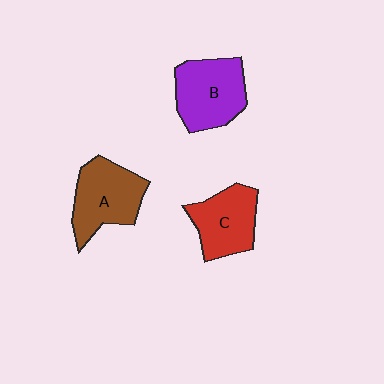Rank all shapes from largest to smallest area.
From largest to smallest: B (purple), A (brown), C (red).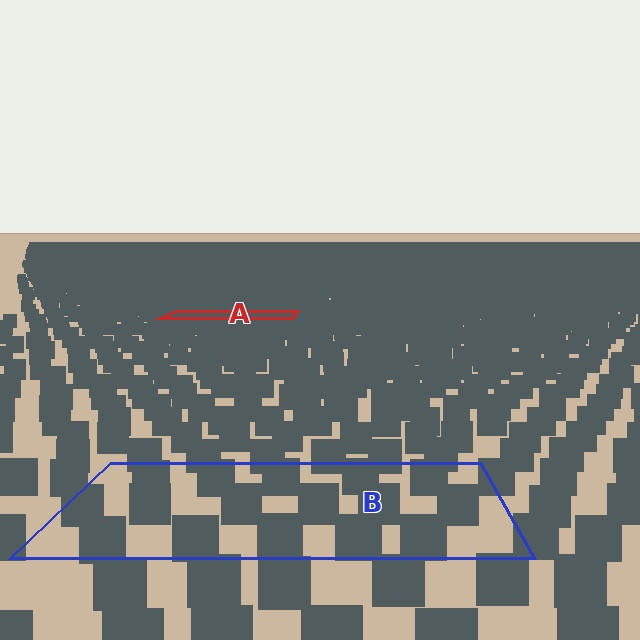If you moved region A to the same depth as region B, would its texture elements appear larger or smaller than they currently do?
They would appear larger. At a closer depth, the same texture elements are projected at a bigger on-screen size.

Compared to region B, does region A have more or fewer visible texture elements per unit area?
Region A has more texture elements per unit area — they are packed more densely because it is farther away.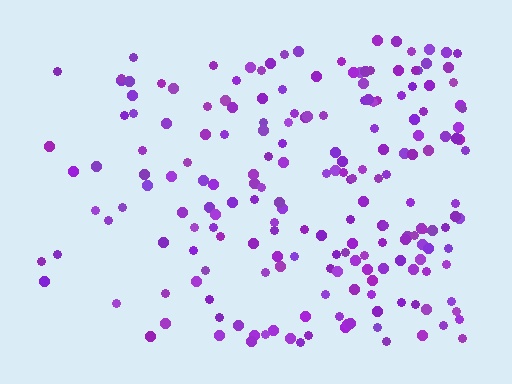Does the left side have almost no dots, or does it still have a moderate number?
Still a moderate number, just noticeably fewer than the right.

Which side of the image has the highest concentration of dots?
The right.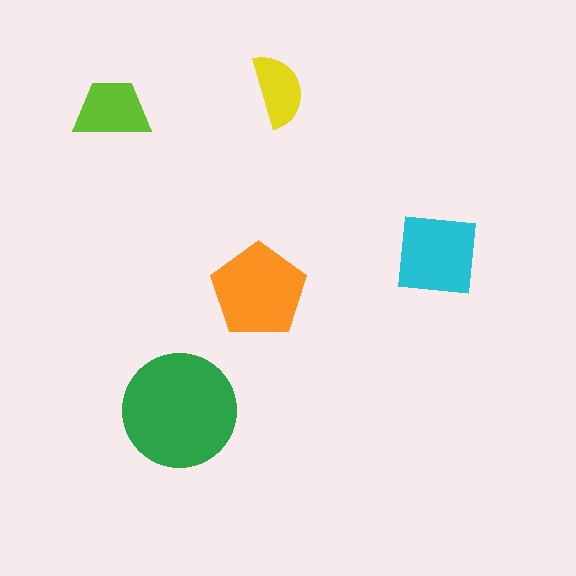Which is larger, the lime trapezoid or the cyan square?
The cyan square.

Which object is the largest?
The green circle.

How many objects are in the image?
There are 5 objects in the image.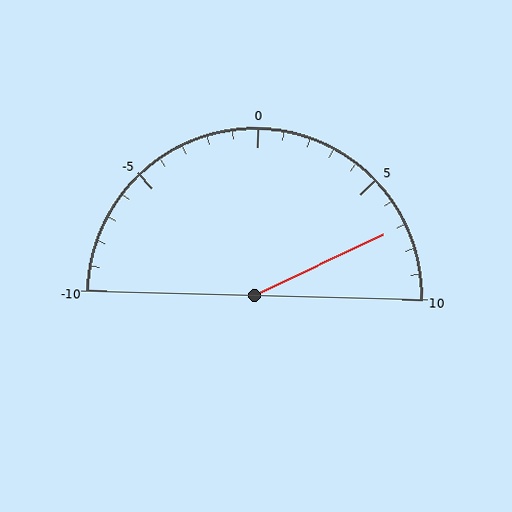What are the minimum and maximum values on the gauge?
The gauge ranges from -10 to 10.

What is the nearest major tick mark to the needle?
The nearest major tick mark is 5.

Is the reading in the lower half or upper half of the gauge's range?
The reading is in the upper half of the range (-10 to 10).